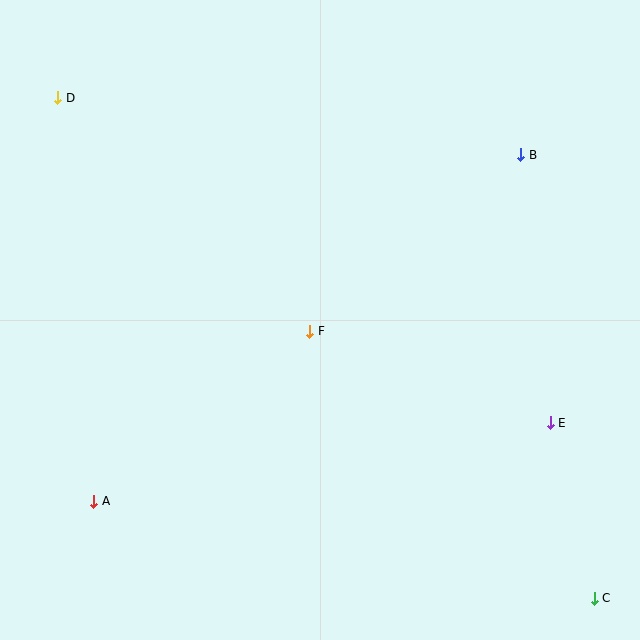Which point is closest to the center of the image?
Point F at (310, 331) is closest to the center.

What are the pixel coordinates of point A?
Point A is at (94, 501).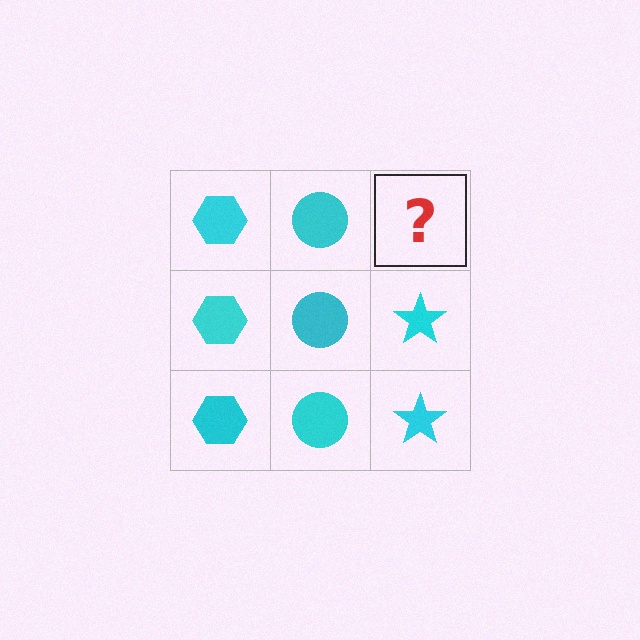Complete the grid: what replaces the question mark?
The question mark should be replaced with a cyan star.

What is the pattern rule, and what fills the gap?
The rule is that each column has a consistent shape. The gap should be filled with a cyan star.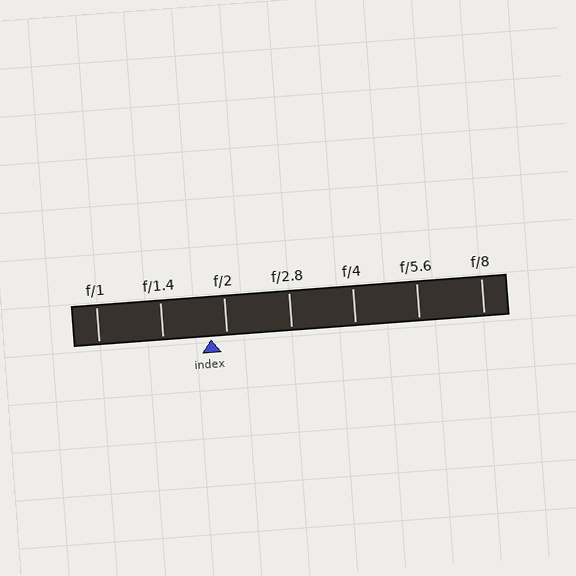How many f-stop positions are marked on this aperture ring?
There are 7 f-stop positions marked.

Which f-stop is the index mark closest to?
The index mark is closest to f/2.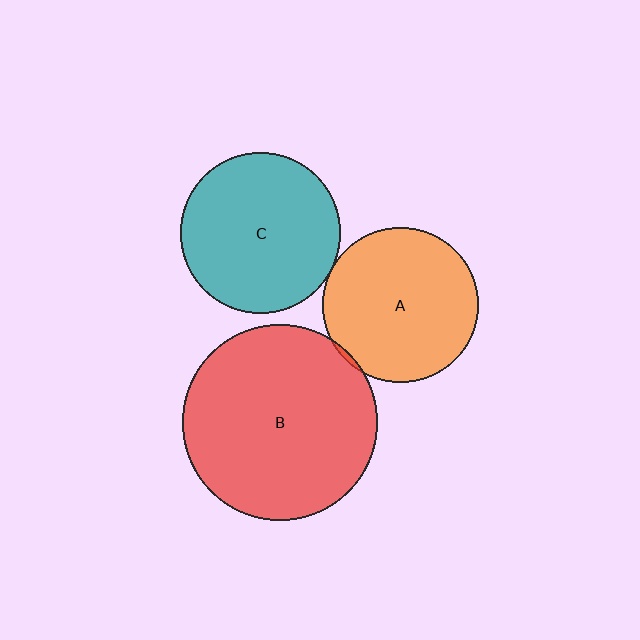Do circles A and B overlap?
Yes.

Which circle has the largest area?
Circle B (red).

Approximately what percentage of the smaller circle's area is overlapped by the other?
Approximately 5%.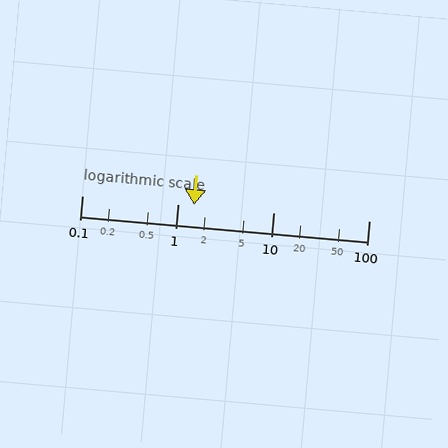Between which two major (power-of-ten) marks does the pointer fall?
The pointer is between 1 and 10.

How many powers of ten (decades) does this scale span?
The scale spans 3 decades, from 0.1 to 100.